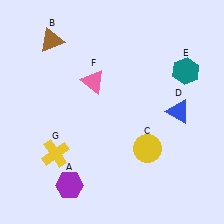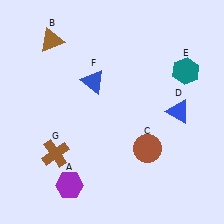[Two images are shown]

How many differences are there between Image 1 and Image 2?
There are 3 differences between the two images.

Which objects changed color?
C changed from yellow to brown. F changed from pink to blue. G changed from yellow to brown.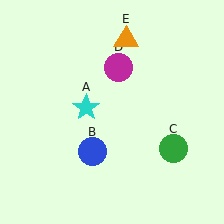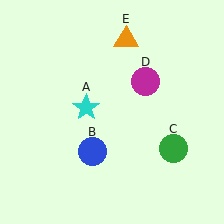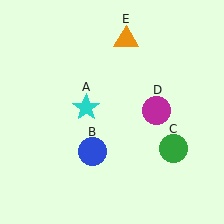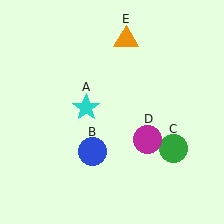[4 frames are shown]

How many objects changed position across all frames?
1 object changed position: magenta circle (object D).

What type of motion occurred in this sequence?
The magenta circle (object D) rotated clockwise around the center of the scene.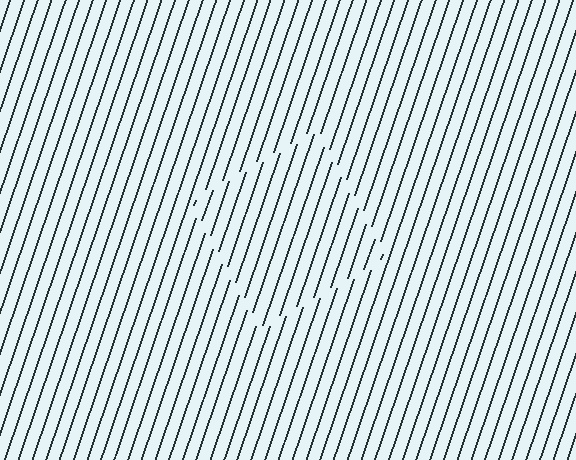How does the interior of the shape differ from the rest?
The interior of the shape contains the same grating, shifted by half a period — the contour is defined by the phase discontinuity where line-ends from the inner and outer gratings abut.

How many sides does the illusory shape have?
4 sides — the line-ends trace a square.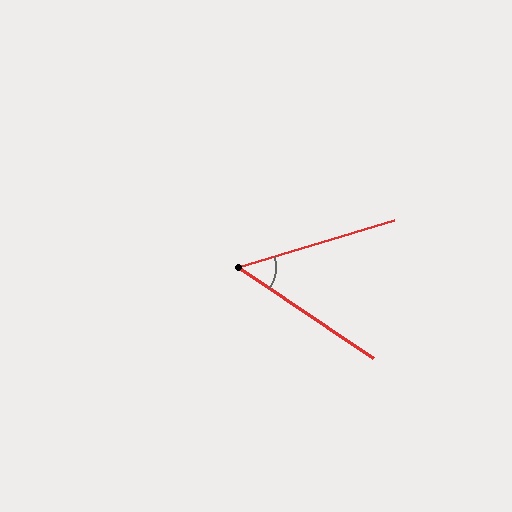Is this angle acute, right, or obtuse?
It is acute.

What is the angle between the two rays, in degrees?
Approximately 51 degrees.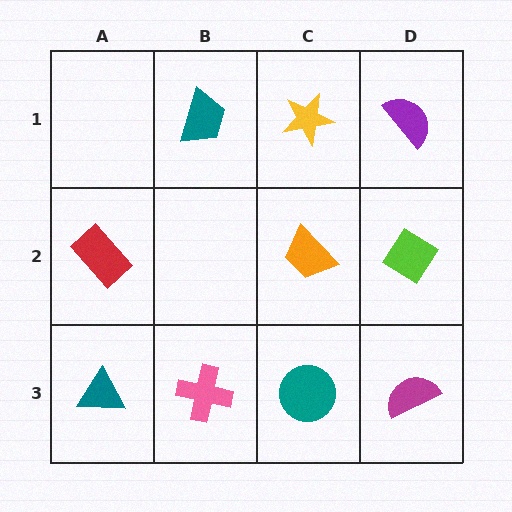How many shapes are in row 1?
3 shapes.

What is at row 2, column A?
A red rectangle.